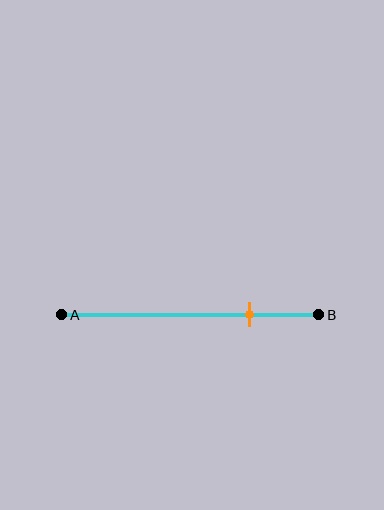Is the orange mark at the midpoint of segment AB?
No, the mark is at about 75% from A, not at the 50% midpoint.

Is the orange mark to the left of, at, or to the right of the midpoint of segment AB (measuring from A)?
The orange mark is to the right of the midpoint of segment AB.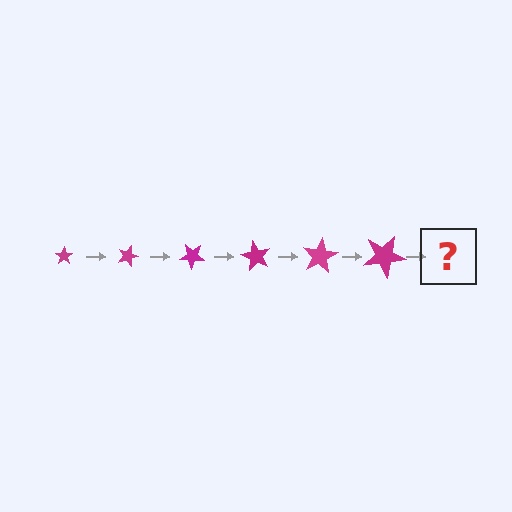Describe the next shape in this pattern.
It should be a star, larger than the previous one and rotated 120 degrees from the start.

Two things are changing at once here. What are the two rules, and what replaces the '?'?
The two rules are that the star grows larger each step and it rotates 20 degrees each step. The '?' should be a star, larger than the previous one and rotated 120 degrees from the start.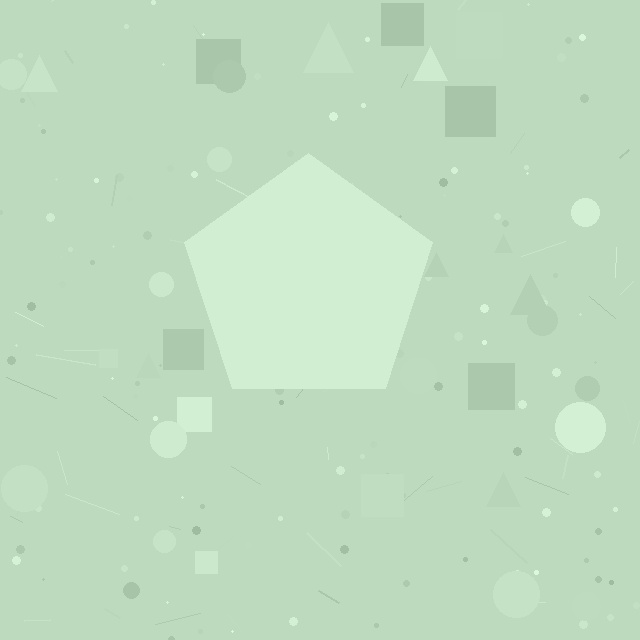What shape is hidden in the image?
A pentagon is hidden in the image.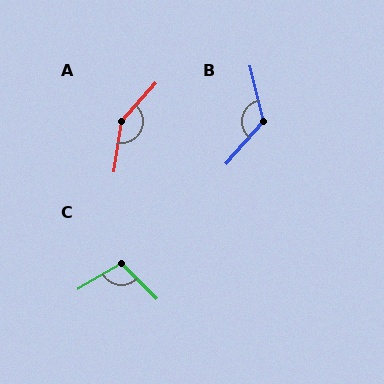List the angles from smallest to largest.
C (104°), B (124°), A (147°).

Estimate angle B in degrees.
Approximately 124 degrees.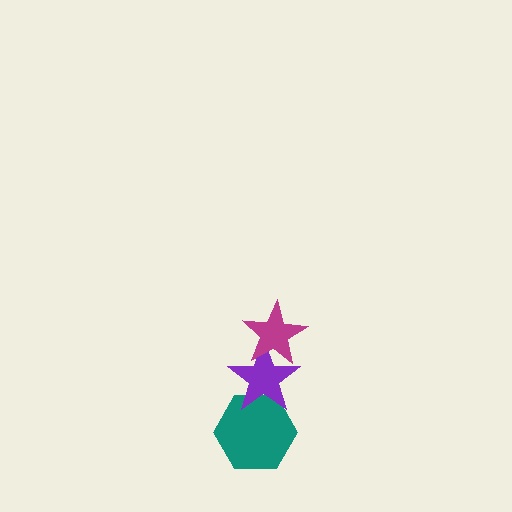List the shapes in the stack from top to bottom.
From top to bottom: the magenta star, the purple star, the teal hexagon.